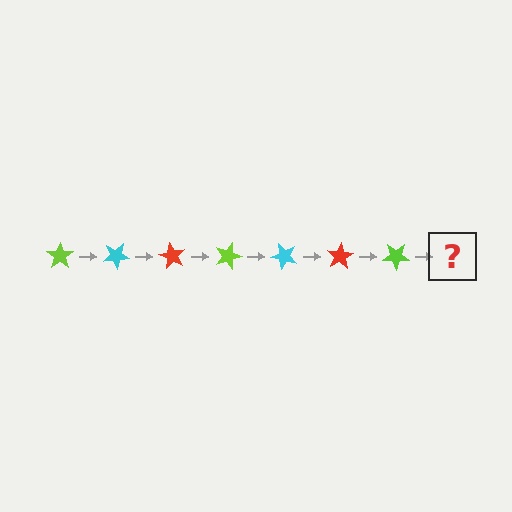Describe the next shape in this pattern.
It should be a cyan star, rotated 210 degrees from the start.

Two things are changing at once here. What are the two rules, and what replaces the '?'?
The two rules are that it rotates 30 degrees each step and the color cycles through lime, cyan, and red. The '?' should be a cyan star, rotated 210 degrees from the start.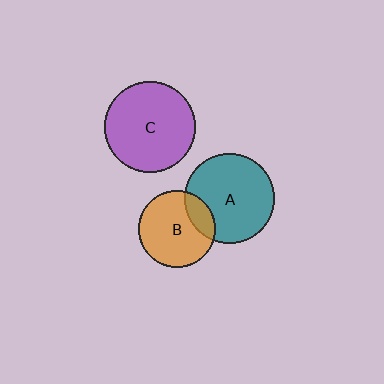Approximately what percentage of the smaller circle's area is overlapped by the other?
Approximately 20%.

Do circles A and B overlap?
Yes.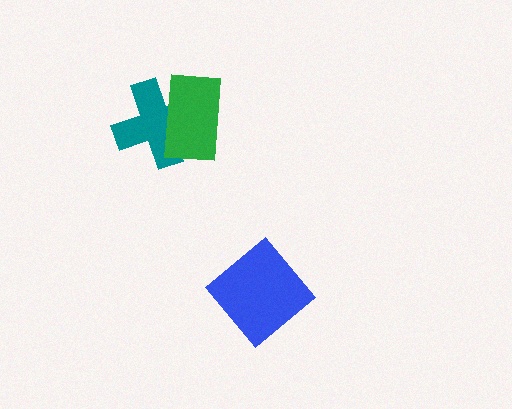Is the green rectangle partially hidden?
No, no other shape covers it.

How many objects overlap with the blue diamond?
0 objects overlap with the blue diamond.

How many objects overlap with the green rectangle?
1 object overlaps with the green rectangle.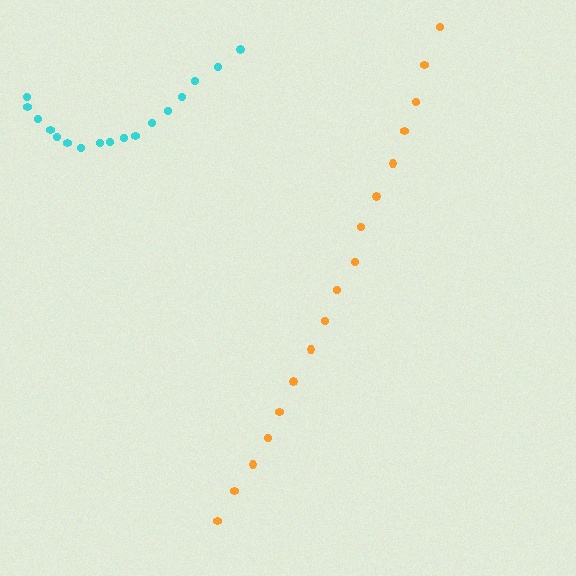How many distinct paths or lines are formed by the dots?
There are 2 distinct paths.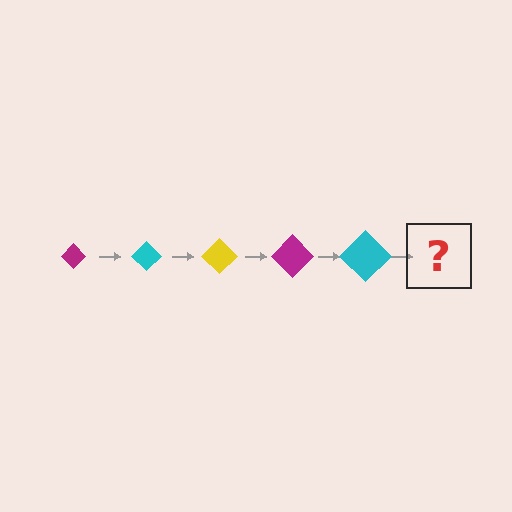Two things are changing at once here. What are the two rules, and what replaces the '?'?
The two rules are that the diamond grows larger each step and the color cycles through magenta, cyan, and yellow. The '?' should be a yellow diamond, larger than the previous one.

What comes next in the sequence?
The next element should be a yellow diamond, larger than the previous one.